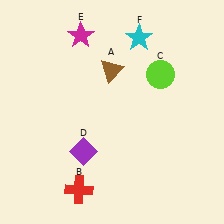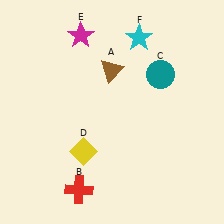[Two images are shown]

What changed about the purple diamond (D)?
In Image 1, D is purple. In Image 2, it changed to yellow.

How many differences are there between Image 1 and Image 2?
There are 2 differences between the two images.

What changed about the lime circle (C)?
In Image 1, C is lime. In Image 2, it changed to teal.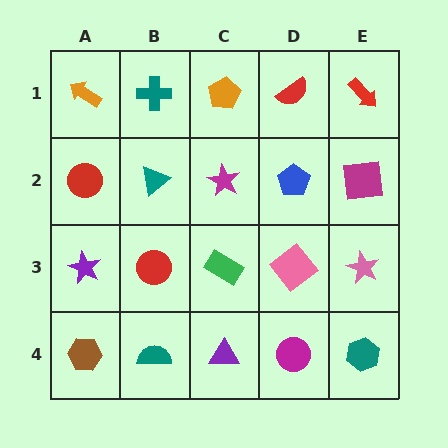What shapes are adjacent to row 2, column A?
An orange arrow (row 1, column A), a purple star (row 3, column A), a teal triangle (row 2, column B).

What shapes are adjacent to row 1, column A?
A red circle (row 2, column A), a teal cross (row 1, column B).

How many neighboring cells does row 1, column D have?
3.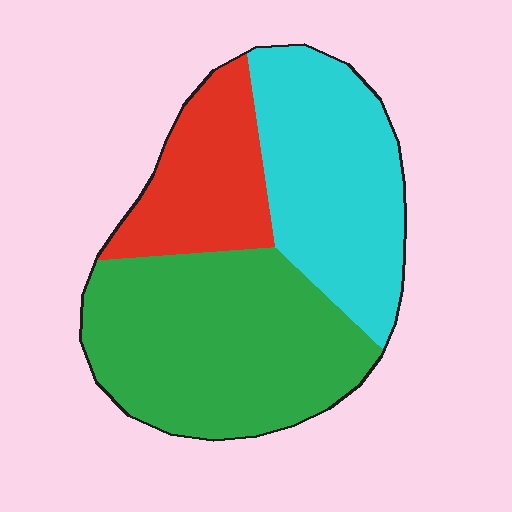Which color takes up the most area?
Green, at roughly 45%.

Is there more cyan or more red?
Cyan.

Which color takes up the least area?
Red, at roughly 20%.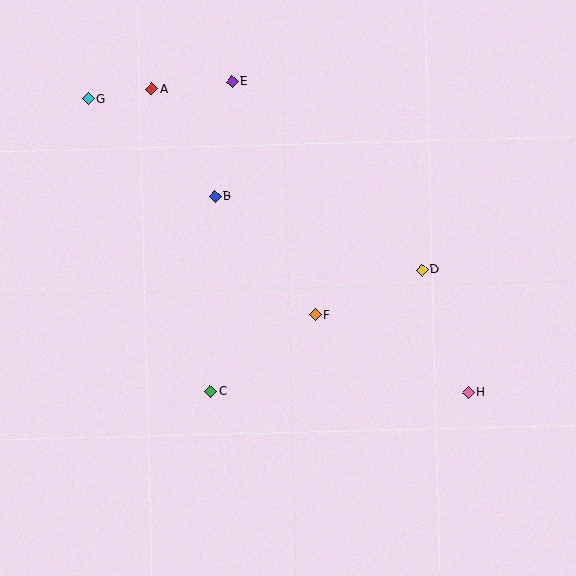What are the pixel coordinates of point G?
Point G is at (88, 99).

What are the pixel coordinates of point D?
Point D is at (422, 270).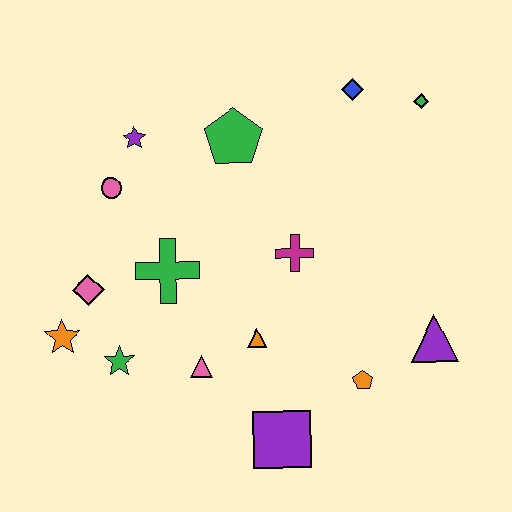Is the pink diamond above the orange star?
Yes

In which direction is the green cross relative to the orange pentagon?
The green cross is to the left of the orange pentagon.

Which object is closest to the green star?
The orange star is closest to the green star.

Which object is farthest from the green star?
The green diamond is farthest from the green star.